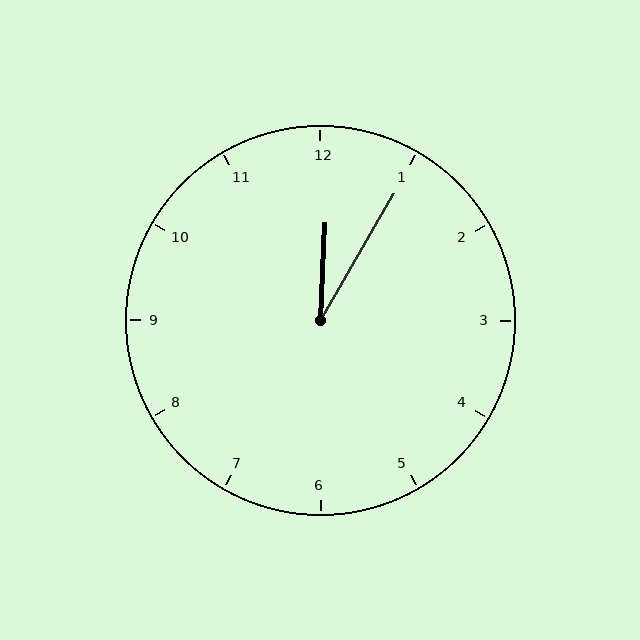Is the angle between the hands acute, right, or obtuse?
It is acute.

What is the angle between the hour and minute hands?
Approximately 28 degrees.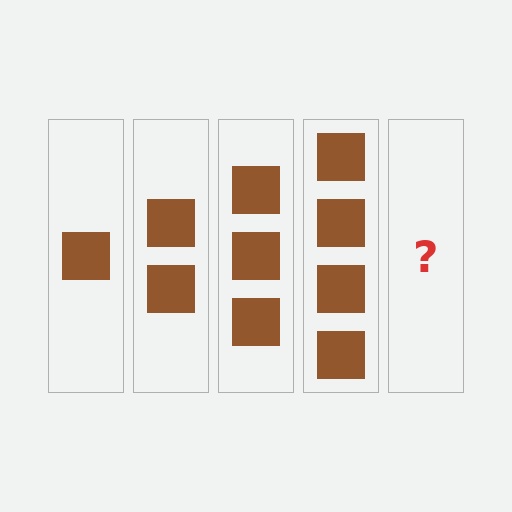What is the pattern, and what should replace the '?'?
The pattern is that each step adds one more square. The '?' should be 5 squares.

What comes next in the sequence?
The next element should be 5 squares.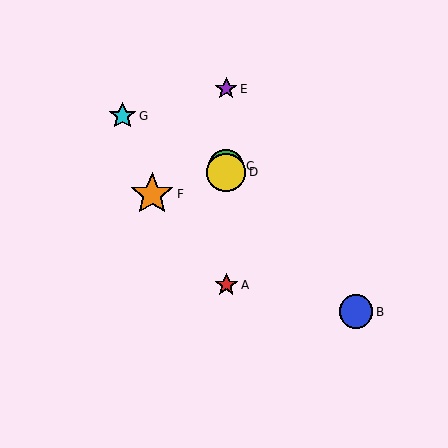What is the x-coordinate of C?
Object C is at x≈226.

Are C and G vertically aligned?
No, C is at x≈226 and G is at x≈122.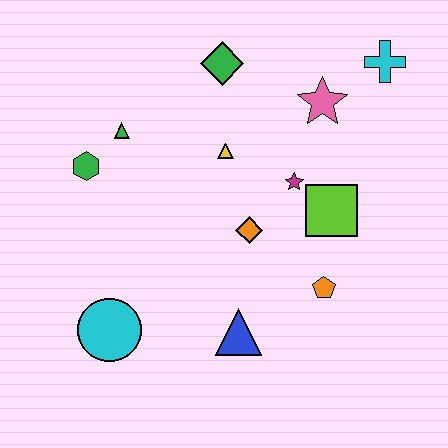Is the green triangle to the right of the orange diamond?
No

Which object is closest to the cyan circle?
The blue triangle is closest to the cyan circle.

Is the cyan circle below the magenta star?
Yes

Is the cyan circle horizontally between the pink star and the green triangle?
No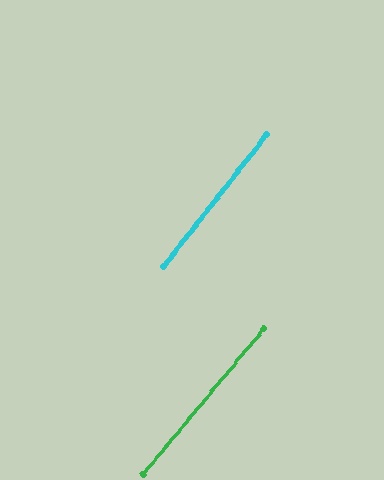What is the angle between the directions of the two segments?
Approximately 2 degrees.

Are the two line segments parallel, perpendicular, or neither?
Parallel — their directions differ by only 2.0°.